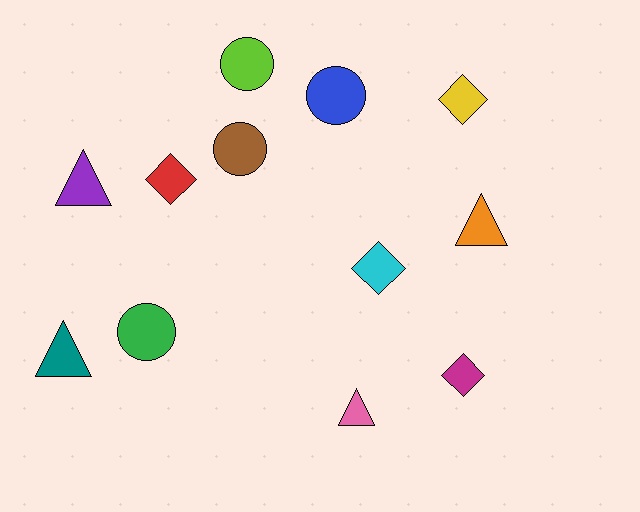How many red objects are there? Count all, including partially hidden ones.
There is 1 red object.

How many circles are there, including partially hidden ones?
There are 4 circles.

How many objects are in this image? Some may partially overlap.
There are 12 objects.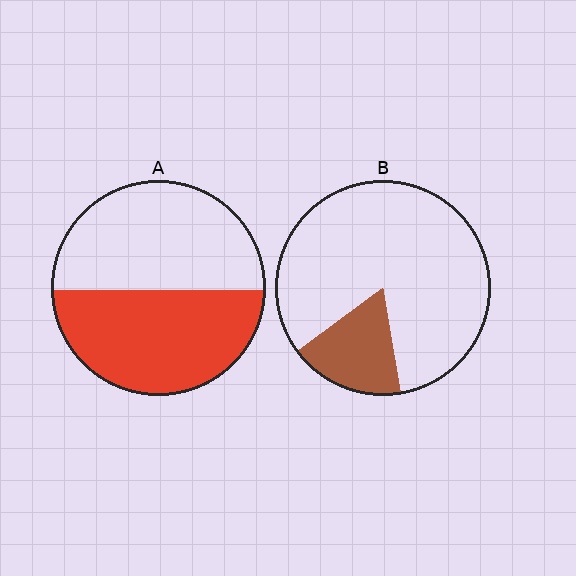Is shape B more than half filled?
No.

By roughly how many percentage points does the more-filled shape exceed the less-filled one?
By roughly 30 percentage points (A over B).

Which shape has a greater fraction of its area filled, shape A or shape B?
Shape A.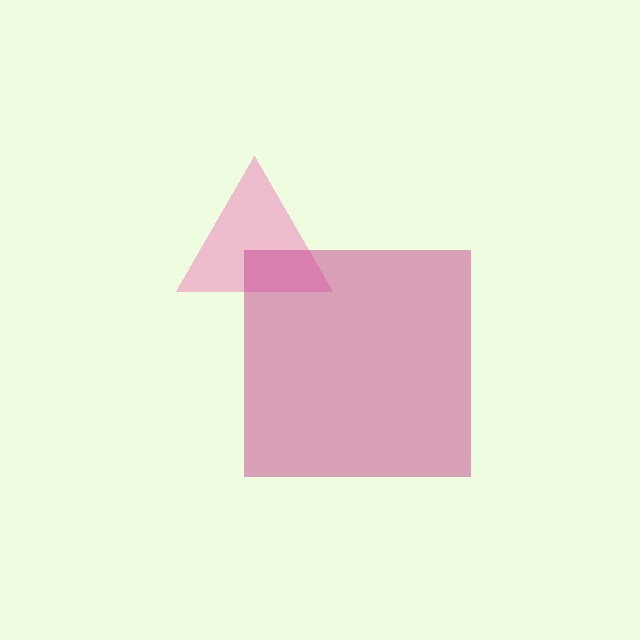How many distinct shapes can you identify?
There are 2 distinct shapes: a pink triangle, a magenta square.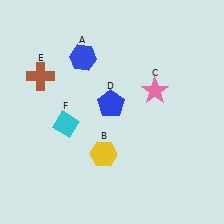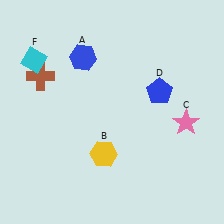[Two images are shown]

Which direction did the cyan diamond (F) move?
The cyan diamond (F) moved up.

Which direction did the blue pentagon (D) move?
The blue pentagon (D) moved right.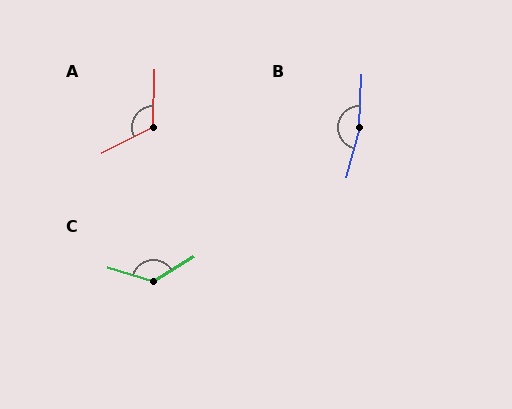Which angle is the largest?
B, at approximately 167 degrees.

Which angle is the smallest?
A, at approximately 118 degrees.